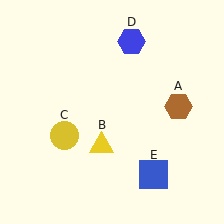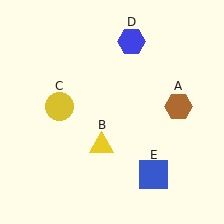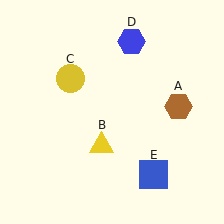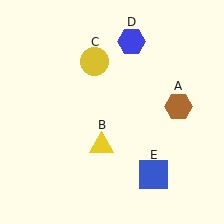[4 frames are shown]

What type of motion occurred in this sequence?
The yellow circle (object C) rotated clockwise around the center of the scene.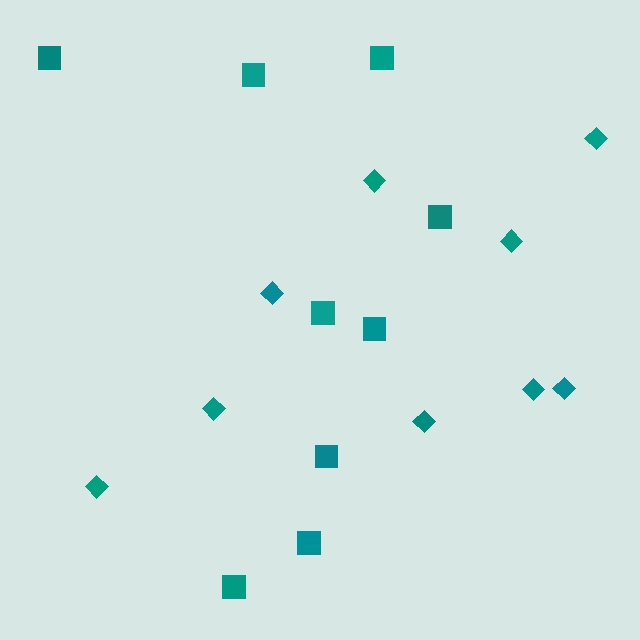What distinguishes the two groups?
There are 2 groups: one group of squares (9) and one group of diamonds (9).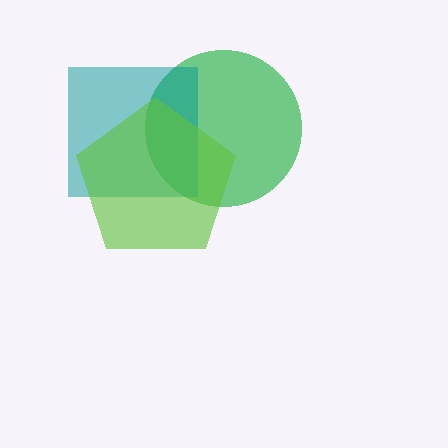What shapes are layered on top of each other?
The layered shapes are: a green circle, a teal square, a lime pentagon.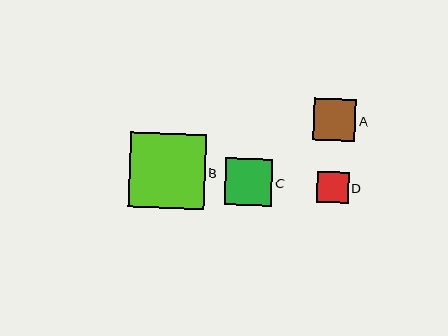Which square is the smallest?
Square D is the smallest with a size of approximately 31 pixels.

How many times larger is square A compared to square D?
Square A is approximately 1.3 times the size of square D.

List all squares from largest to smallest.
From largest to smallest: B, C, A, D.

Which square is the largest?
Square B is the largest with a size of approximately 75 pixels.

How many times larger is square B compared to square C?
Square B is approximately 1.6 times the size of square C.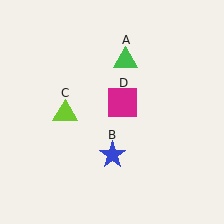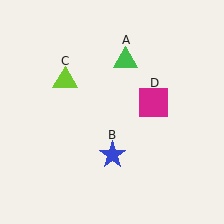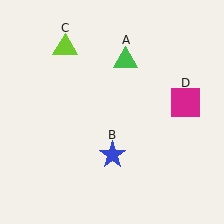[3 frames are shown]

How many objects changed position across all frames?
2 objects changed position: lime triangle (object C), magenta square (object D).